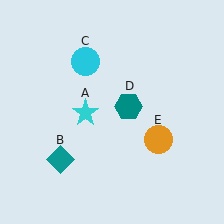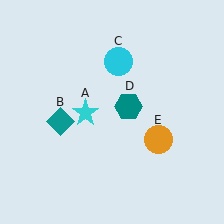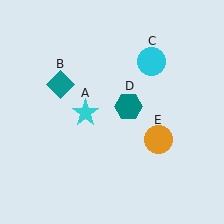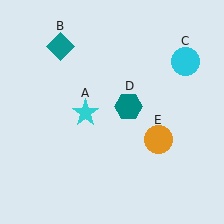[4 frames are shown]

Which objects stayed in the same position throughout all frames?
Cyan star (object A) and teal hexagon (object D) and orange circle (object E) remained stationary.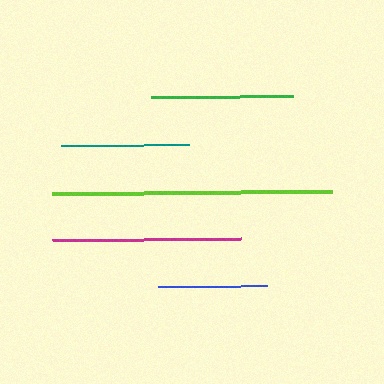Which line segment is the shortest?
The blue line is the shortest at approximately 109 pixels.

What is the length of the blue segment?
The blue segment is approximately 109 pixels long.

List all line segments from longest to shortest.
From longest to shortest: lime, magenta, green, teal, blue.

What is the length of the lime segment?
The lime segment is approximately 280 pixels long.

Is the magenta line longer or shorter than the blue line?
The magenta line is longer than the blue line.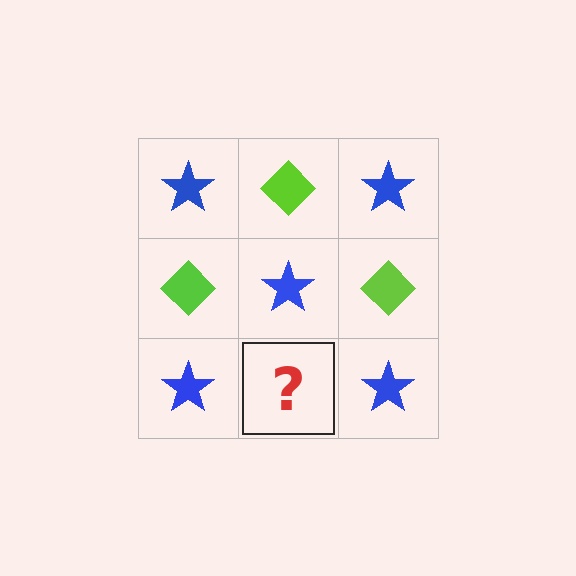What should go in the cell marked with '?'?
The missing cell should contain a lime diamond.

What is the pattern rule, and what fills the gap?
The rule is that it alternates blue star and lime diamond in a checkerboard pattern. The gap should be filled with a lime diamond.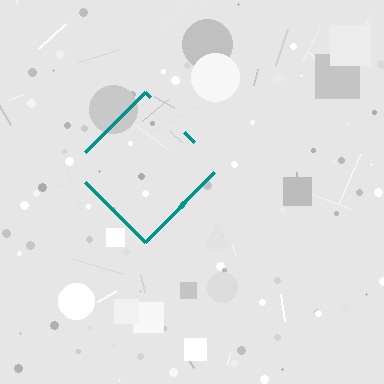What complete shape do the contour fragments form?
The contour fragments form a diamond.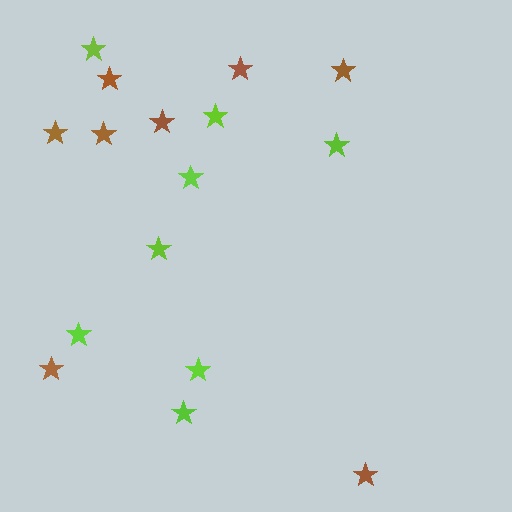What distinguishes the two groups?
There are 2 groups: one group of brown stars (8) and one group of lime stars (8).